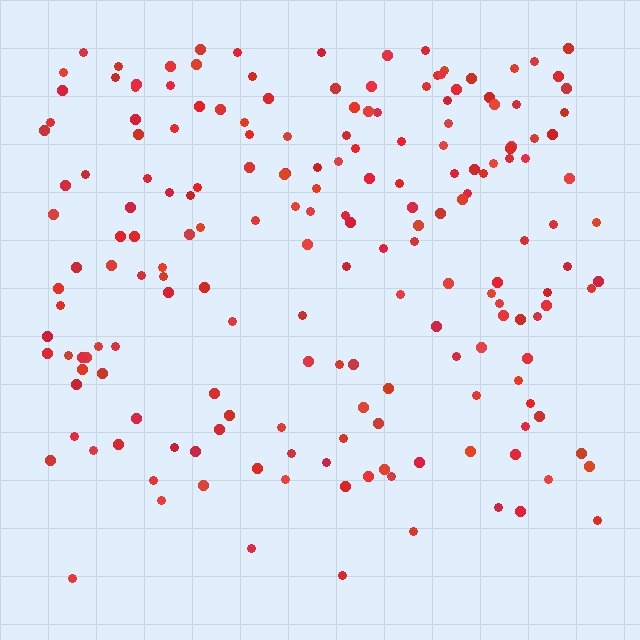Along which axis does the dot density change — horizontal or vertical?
Vertical.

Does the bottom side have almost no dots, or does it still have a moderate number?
Still a moderate number, just noticeably fewer than the top.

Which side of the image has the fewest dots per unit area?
The bottom.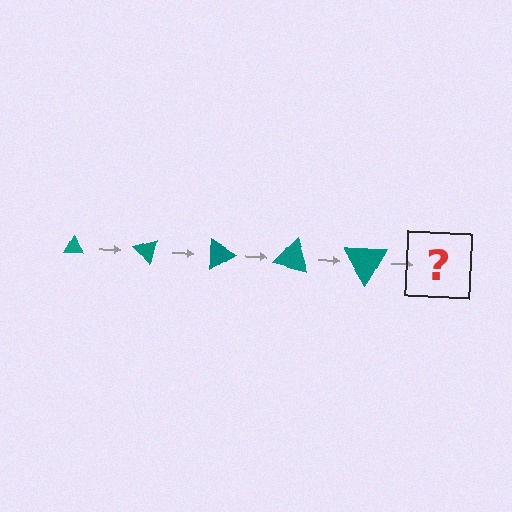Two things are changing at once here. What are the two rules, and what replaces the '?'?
The two rules are that the triangle grows larger each step and it rotates 45 degrees each step. The '?' should be a triangle, larger than the previous one and rotated 225 degrees from the start.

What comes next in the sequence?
The next element should be a triangle, larger than the previous one and rotated 225 degrees from the start.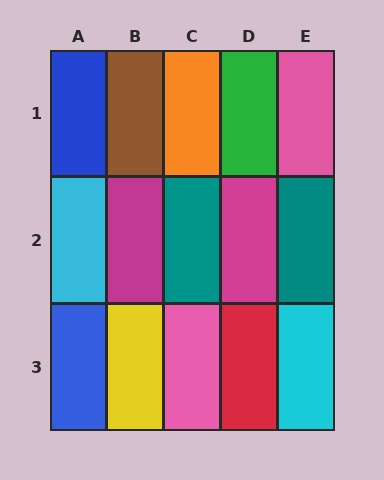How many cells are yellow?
1 cell is yellow.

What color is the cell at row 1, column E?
Pink.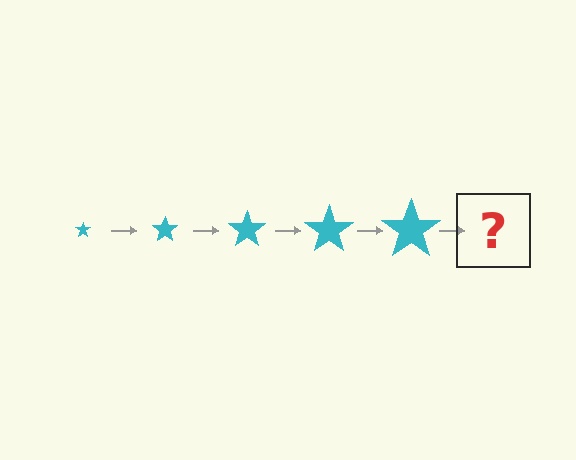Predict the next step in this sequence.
The next step is a cyan star, larger than the previous one.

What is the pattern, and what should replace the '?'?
The pattern is that the star gets progressively larger each step. The '?' should be a cyan star, larger than the previous one.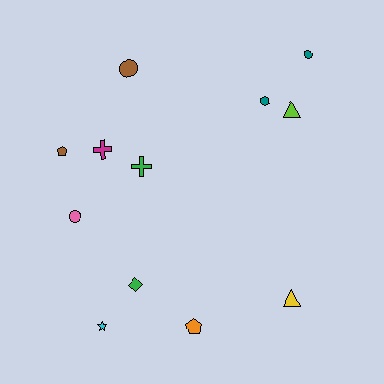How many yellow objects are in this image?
There is 1 yellow object.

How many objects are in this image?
There are 12 objects.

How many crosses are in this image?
There are 2 crosses.